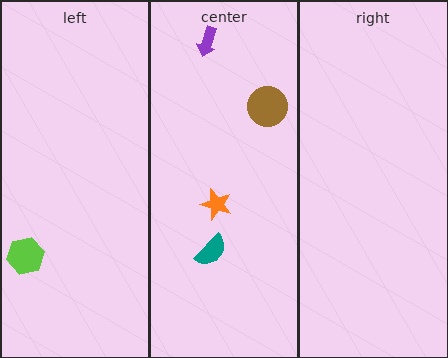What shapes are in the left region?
The lime hexagon.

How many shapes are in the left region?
1.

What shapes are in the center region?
The teal semicircle, the purple arrow, the orange star, the brown circle.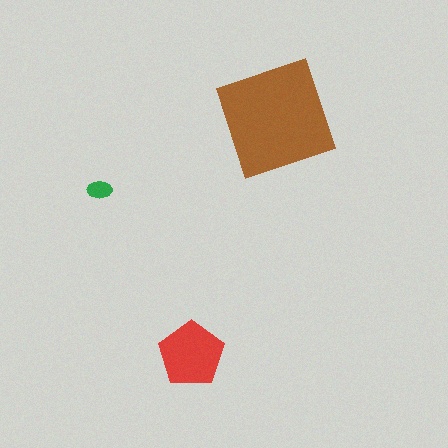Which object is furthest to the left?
The green ellipse is leftmost.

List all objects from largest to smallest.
The brown square, the red pentagon, the green ellipse.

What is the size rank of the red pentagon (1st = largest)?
2nd.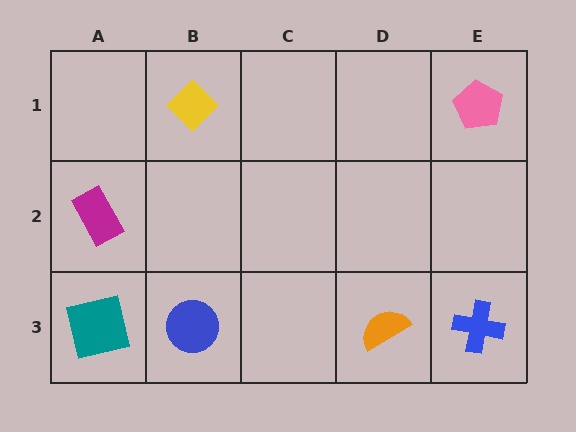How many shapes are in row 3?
4 shapes.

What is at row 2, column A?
A magenta rectangle.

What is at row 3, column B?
A blue circle.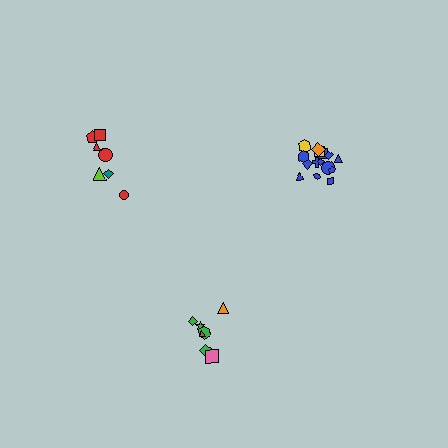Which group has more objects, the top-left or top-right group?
The top-right group.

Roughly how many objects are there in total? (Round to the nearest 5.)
Roughly 30 objects in total.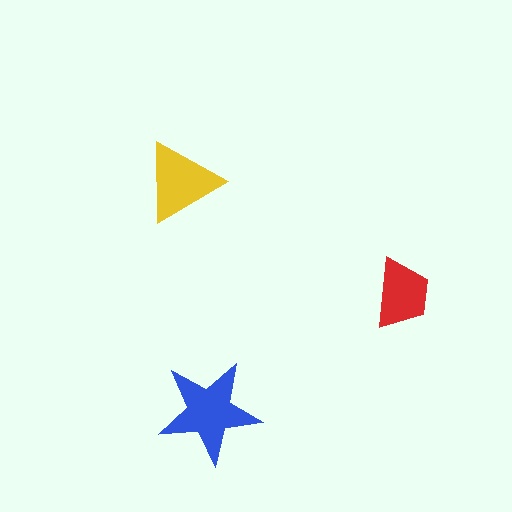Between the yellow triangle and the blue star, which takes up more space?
The blue star.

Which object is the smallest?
The red trapezoid.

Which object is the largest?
The blue star.